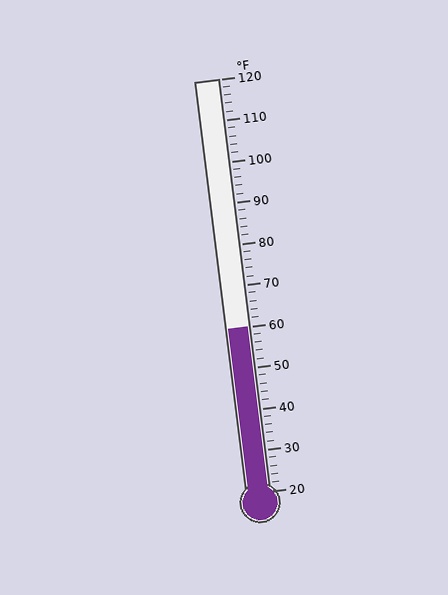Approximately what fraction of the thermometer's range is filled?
The thermometer is filled to approximately 40% of its range.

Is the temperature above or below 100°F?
The temperature is below 100°F.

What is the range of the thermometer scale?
The thermometer scale ranges from 20°F to 120°F.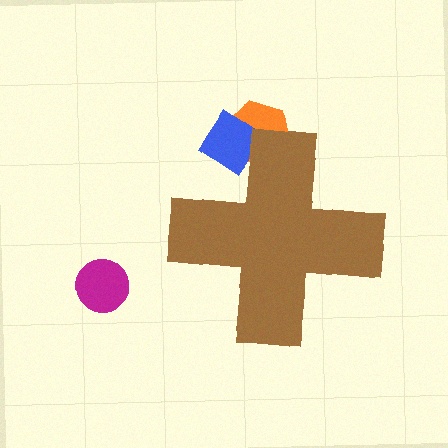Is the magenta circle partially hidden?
No, the magenta circle is fully visible.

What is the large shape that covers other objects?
A brown cross.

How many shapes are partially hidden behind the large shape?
2 shapes are partially hidden.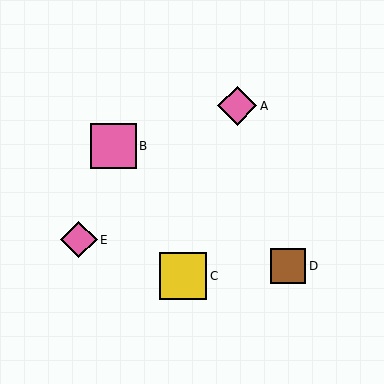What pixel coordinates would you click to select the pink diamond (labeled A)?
Click at (237, 106) to select the pink diamond A.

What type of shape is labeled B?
Shape B is a pink square.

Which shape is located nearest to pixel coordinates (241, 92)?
The pink diamond (labeled A) at (237, 106) is nearest to that location.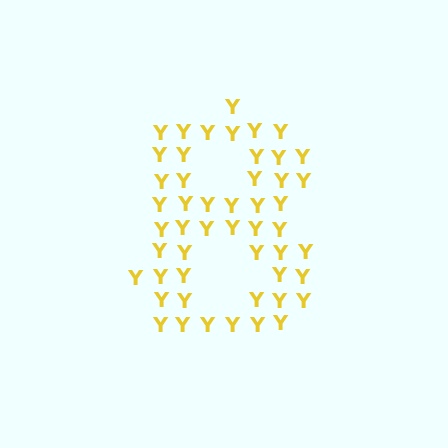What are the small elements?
The small elements are letter Y's.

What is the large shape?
The large shape is the digit 8.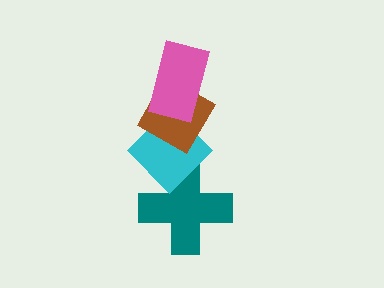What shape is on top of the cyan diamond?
The brown diamond is on top of the cyan diamond.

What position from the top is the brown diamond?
The brown diamond is 2nd from the top.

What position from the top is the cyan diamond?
The cyan diamond is 3rd from the top.